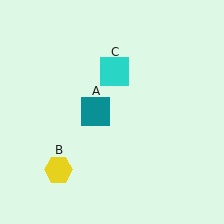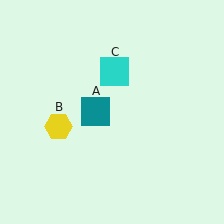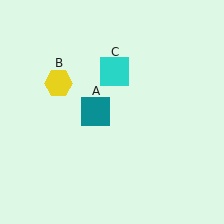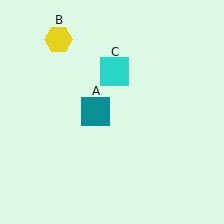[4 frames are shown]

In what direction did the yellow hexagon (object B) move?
The yellow hexagon (object B) moved up.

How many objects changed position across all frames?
1 object changed position: yellow hexagon (object B).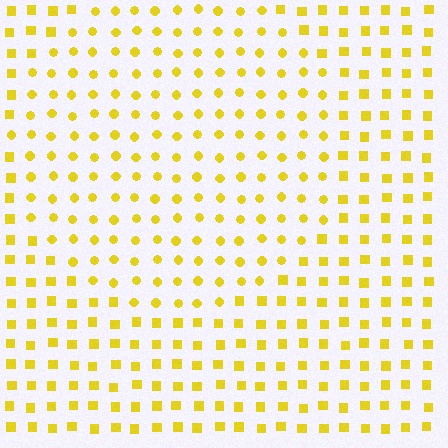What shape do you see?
I see a circle.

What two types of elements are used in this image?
The image uses circles inside the circle region and squares outside it.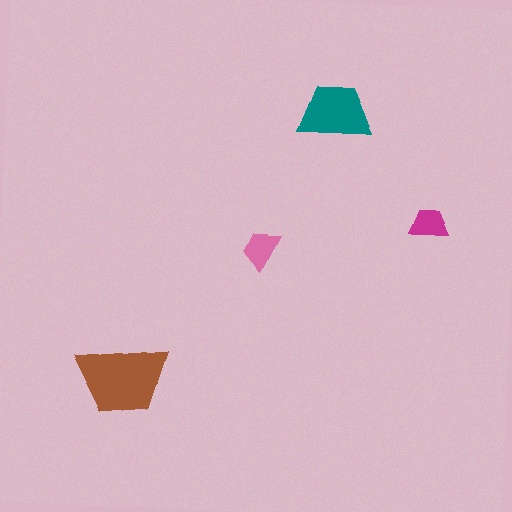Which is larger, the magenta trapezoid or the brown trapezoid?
The brown one.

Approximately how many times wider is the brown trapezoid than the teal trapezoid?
About 1.5 times wider.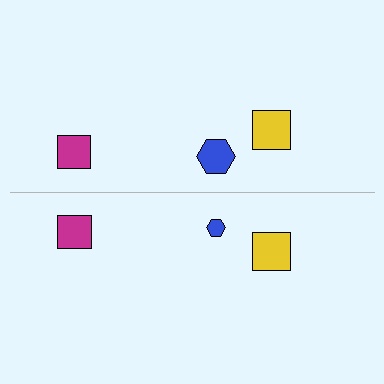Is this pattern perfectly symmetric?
No, the pattern is not perfectly symmetric. The blue hexagon on the bottom side has a different size than its mirror counterpart.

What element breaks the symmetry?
The blue hexagon on the bottom side has a different size than its mirror counterpart.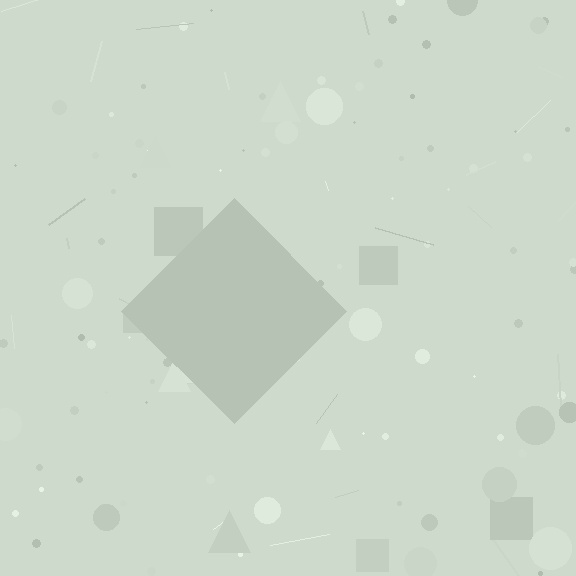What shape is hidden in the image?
A diamond is hidden in the image.